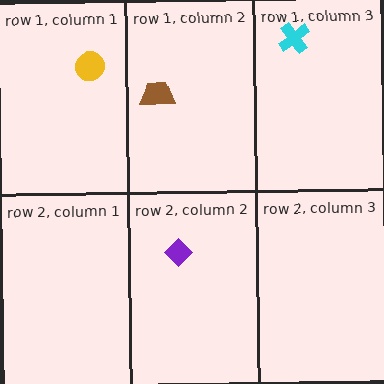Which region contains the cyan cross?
The row 1, column 3 region.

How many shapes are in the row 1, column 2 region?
1.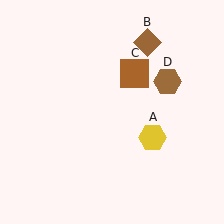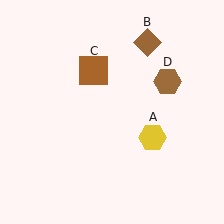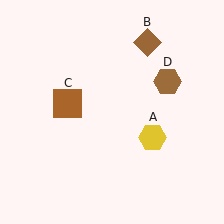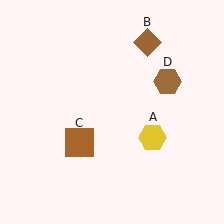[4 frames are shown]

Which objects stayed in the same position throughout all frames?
Yellow hexagon (object A) and brown diamond (object B) and brown hexagon (object D) remained stationary.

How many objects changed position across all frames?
1 object changed position: brown square (object C).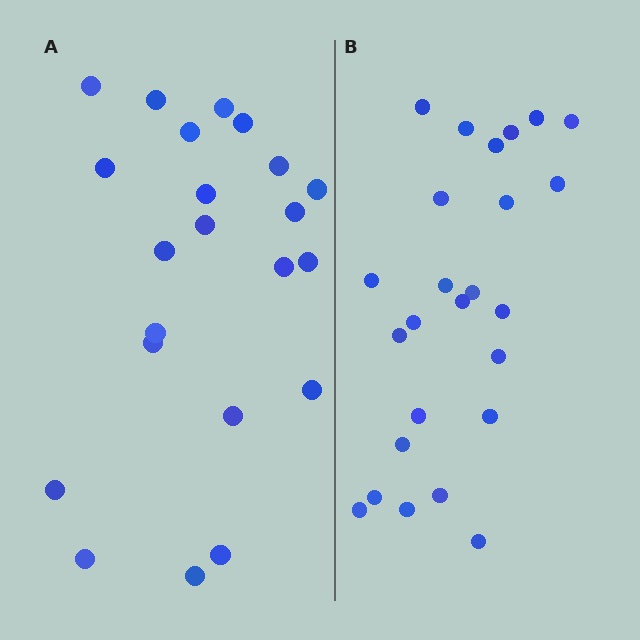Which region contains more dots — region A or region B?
Region B (the right region) has more dots.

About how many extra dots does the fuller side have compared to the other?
Region B has just a few more — roughly 2 or 3 more dots than region A.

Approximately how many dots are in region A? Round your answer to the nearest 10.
About 20 dots. (The exact count is 22, which rounds to 20.)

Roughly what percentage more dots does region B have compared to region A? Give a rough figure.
About 15% more.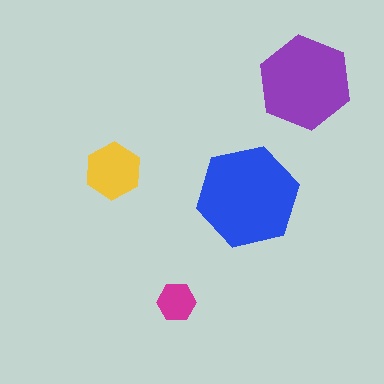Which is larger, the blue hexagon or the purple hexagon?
The blue one.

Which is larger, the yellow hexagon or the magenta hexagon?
The yellow one.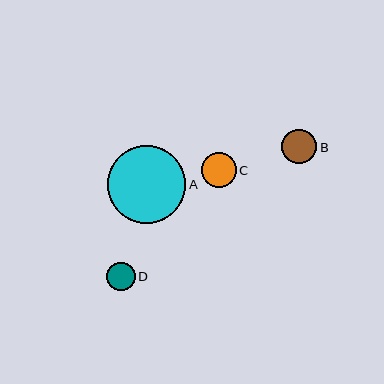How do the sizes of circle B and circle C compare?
Circle B and circle C are approximately the same size.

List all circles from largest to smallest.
From largest to smallest: A, B, C, D.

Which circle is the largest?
Circle A is the largest with a size of approximately 79 pixels.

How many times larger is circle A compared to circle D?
Circle A is approximately 2.8 times the size of circle D.